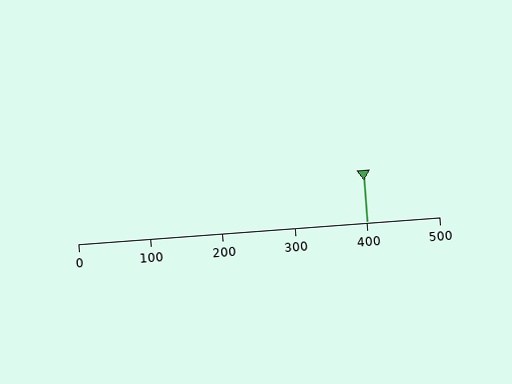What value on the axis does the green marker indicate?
The marker indicates approximately 400.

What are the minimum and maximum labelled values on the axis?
The axis runs from 0 to 500.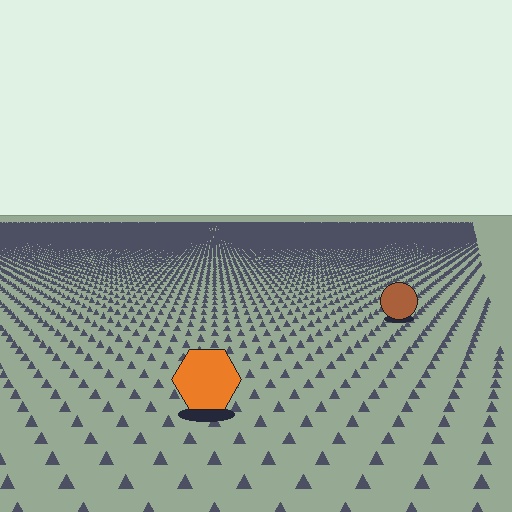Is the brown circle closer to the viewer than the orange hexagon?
No. The orange hexagon is closer — you can tell from the texture gradient: the ground texture is coarser near it.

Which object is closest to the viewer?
The orange hexagon is closest. The texture marks near it are larger and more spread out.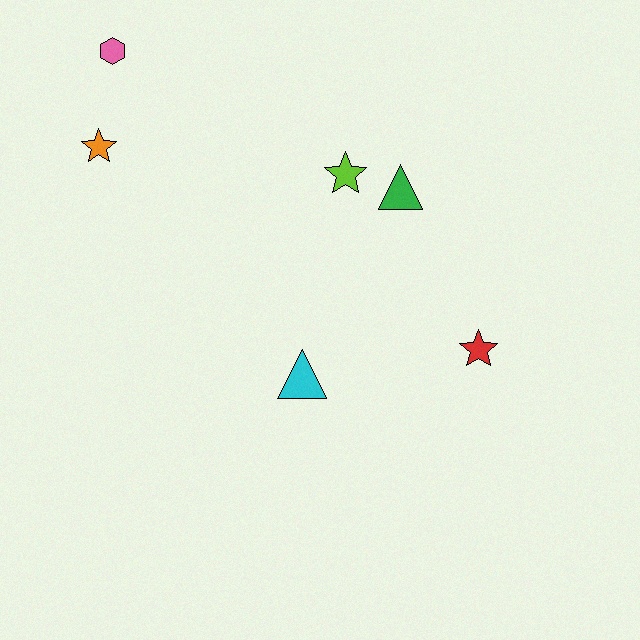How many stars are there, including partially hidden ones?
There are 3 stars.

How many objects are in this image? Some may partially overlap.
There are 6 objects.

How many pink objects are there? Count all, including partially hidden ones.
There is 1 pink object.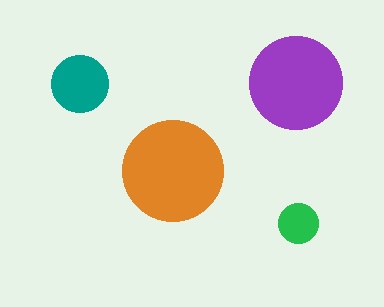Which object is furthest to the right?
The green circle is rightmost.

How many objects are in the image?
There are 4 objects in the image.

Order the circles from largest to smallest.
the orange one, the purple one, the teal one, the green one.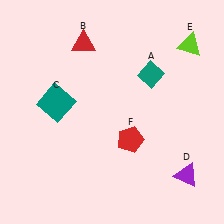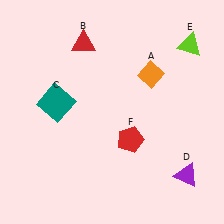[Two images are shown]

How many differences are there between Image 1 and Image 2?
There is 1 difference between the two images.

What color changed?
The diamond (A) changed from teal in Image 1 to orange in Image 2.